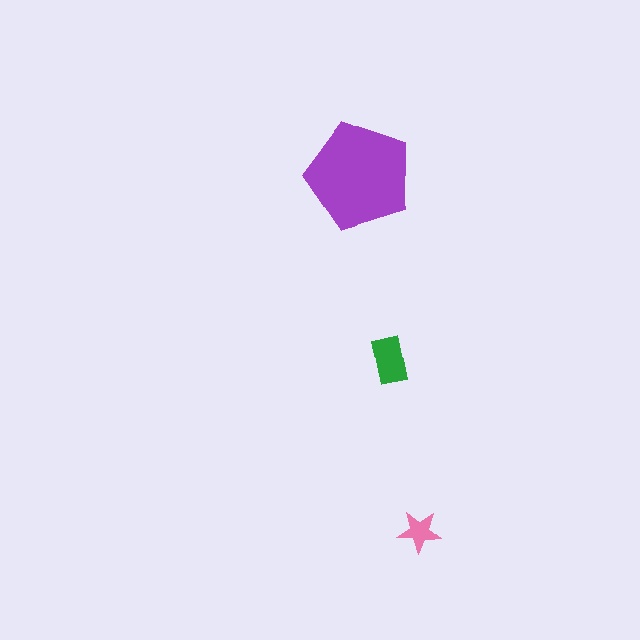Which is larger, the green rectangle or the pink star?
The green rectangle.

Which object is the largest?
The purple pentagon.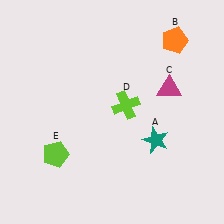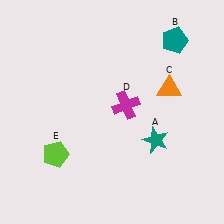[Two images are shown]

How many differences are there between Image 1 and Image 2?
There are 3 differences between the two images.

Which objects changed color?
B changed from orange to teal. C changed from magenta to orange. D changed from lime to magenta.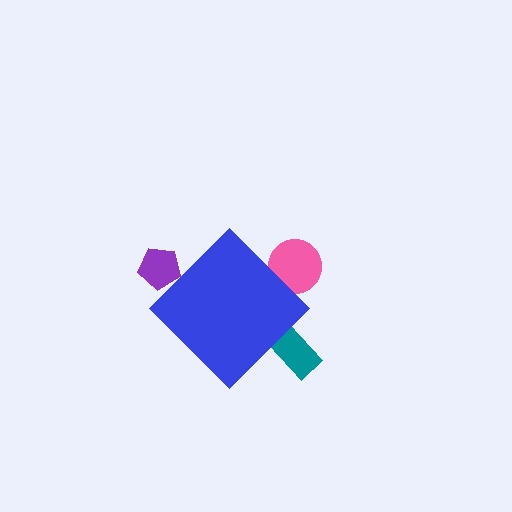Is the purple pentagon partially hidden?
Yes, the purple pentagon is partially hidden behind the blue diamond.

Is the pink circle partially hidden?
Yes, the pink circle is partially hidden behind the blue diamond.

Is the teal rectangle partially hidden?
Yes, the teal rectangle is partially hidden behind the blue diamond.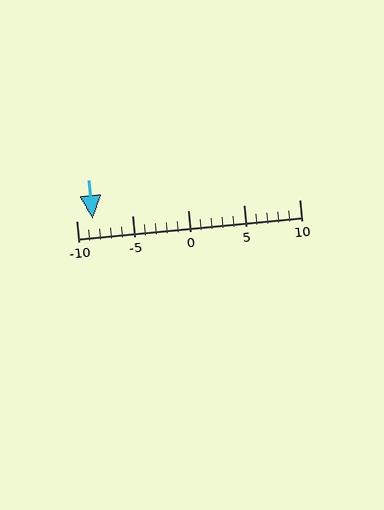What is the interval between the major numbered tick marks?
The major tick marks are spaced 5 units apart.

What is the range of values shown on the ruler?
The ruler shows values from -10 to 10.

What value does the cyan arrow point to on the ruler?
The cyan arrow points to approximately -8.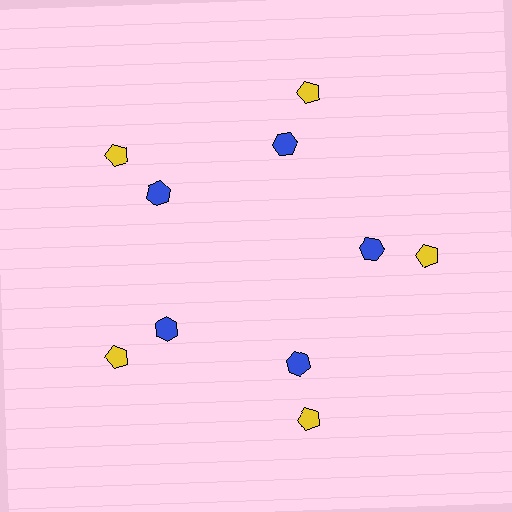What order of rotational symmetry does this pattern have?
This pattern has 5-fold rotational symmetry.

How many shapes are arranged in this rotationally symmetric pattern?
There are 10 shapes, arranged in 5 groups of 2.